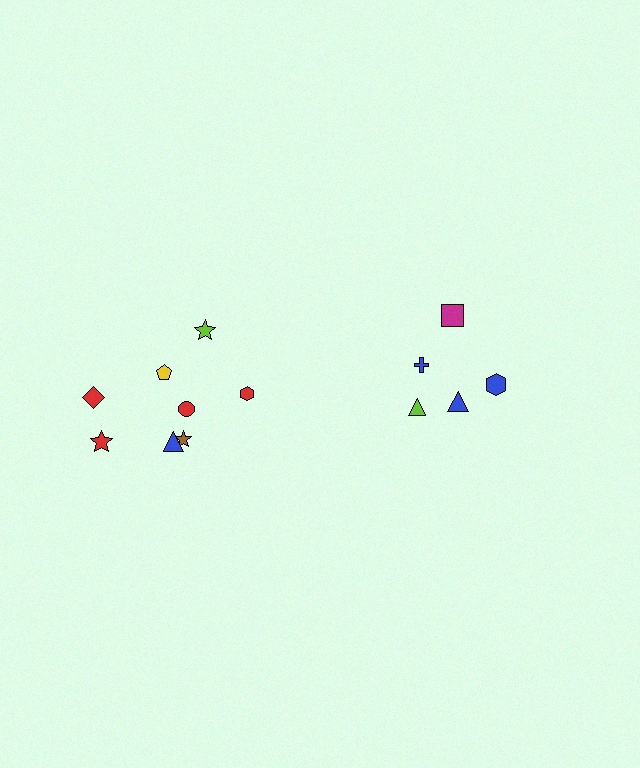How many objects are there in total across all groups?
There are 13 objects.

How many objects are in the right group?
There are 5 objects.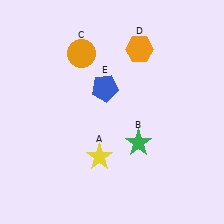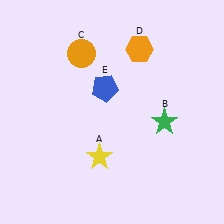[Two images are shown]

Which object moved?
The green star (B) moved right.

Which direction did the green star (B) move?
The green star (B) moved right.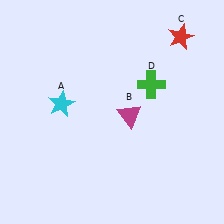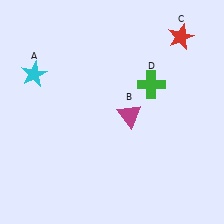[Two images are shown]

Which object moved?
The cyan star (A) moved up.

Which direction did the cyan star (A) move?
The cyan star (A) moved up.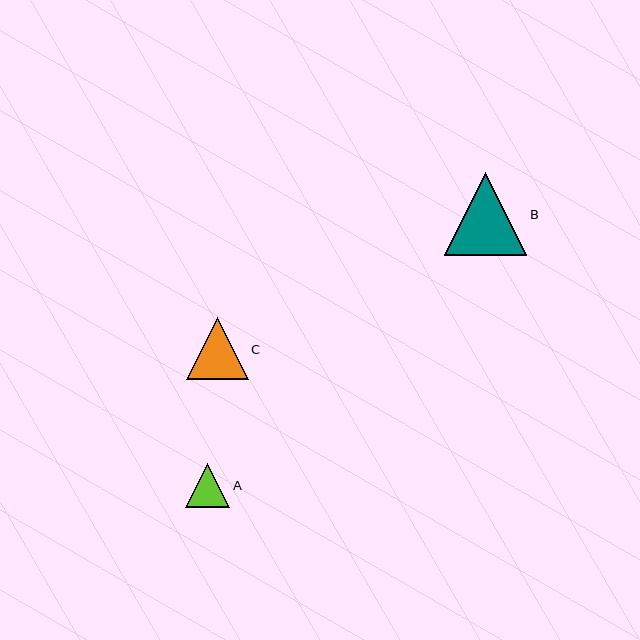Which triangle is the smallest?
Triangle A is the smallest with a size of approximately 44 pixels.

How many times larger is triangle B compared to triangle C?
Triangle B is approximately 1.3 times the size of triangle C.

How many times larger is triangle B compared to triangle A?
Triangle B is approximately 1.9 times the size of triangle A.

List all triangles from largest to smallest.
From largest to smallest: B, C, A.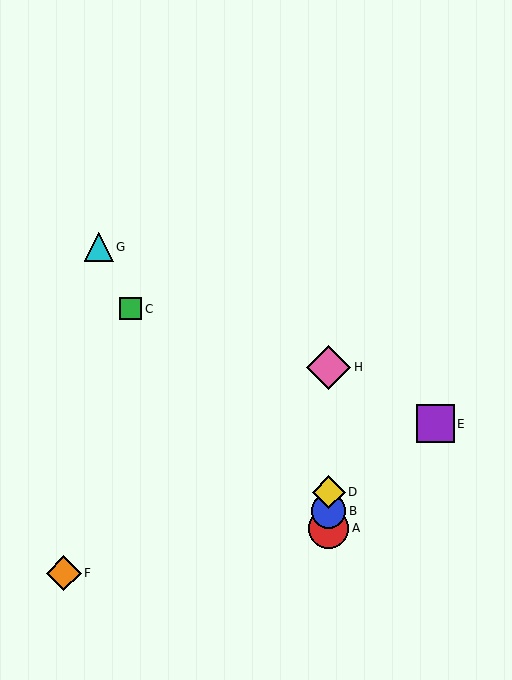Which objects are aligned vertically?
Objects A, B, D, H are aligned vertically.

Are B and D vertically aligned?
Yes, both are at x≈329.